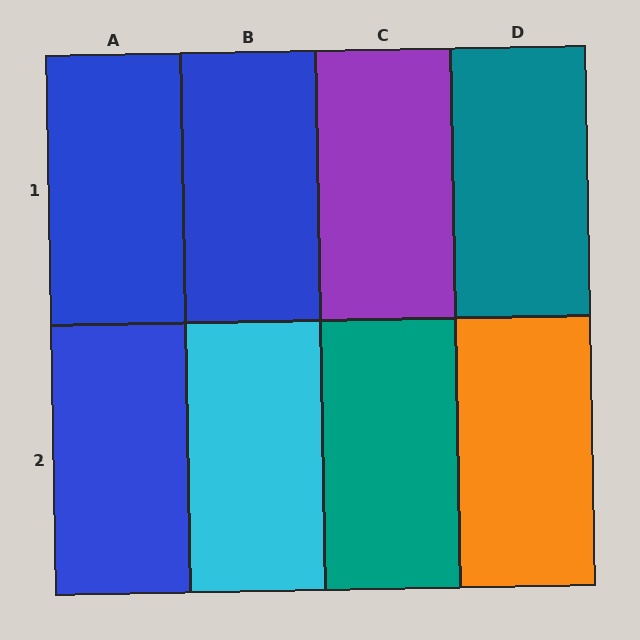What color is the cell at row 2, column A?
Blue.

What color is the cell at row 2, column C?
Teal.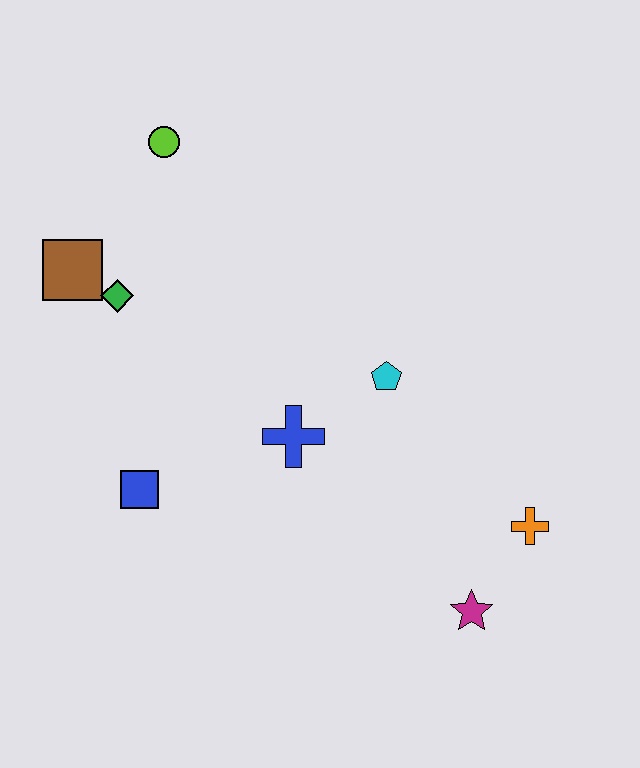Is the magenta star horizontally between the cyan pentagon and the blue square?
No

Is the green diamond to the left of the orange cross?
Yes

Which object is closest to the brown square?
The green diamond is closest to the brown square.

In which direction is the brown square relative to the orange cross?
The brown square is to the left of the orange cross.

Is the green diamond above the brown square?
No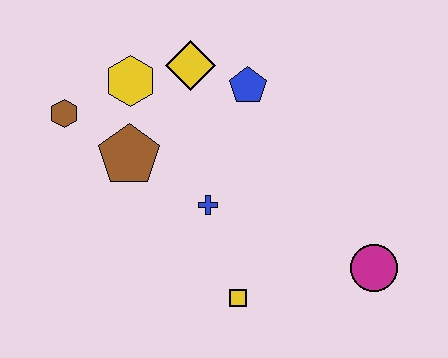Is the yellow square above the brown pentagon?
No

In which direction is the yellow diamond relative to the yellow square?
The yellow diamond is above the yellow square.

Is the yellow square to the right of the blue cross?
Yes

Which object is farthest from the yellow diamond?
The magenta circle is farthest from the yellow diamond.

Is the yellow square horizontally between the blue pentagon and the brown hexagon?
Yes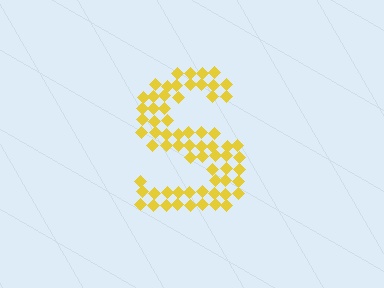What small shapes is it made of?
It is made of small diamonds.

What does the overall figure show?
The overall figure shows the letter S.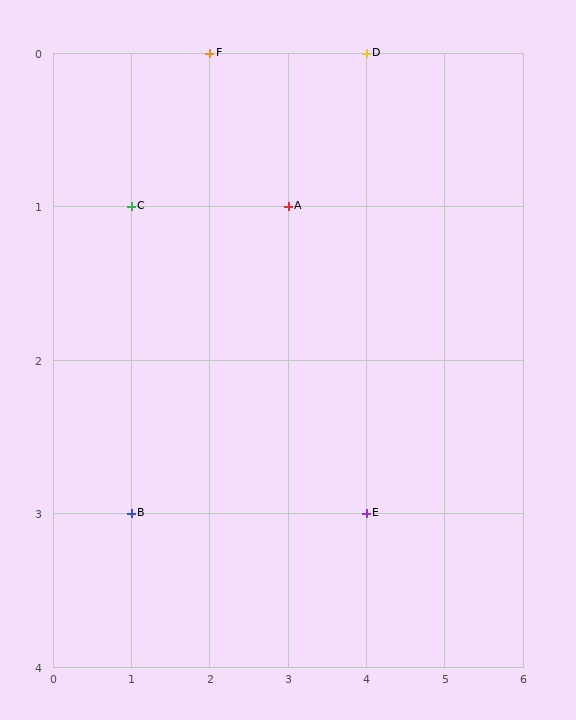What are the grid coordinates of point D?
Point D is at grid coordinates (4, 0).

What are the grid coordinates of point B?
Point B is at grid coordinates (1, 3).